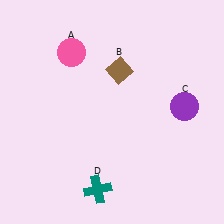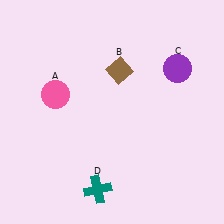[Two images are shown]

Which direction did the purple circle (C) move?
The purple circle (C) moved up.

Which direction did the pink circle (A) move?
The pink circle (A) moved down.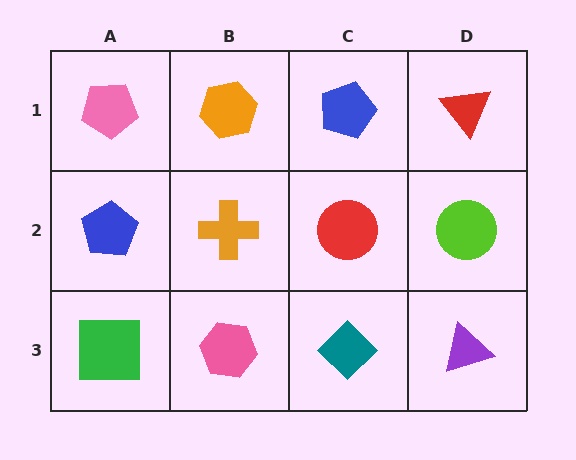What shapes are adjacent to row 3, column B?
An orange cross (row 2, column B), a green square (row 3, column A), a teal diamond (row 3, column C).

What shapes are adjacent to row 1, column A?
A blue pentagon (row 2, column A), an orange hexagon (row 1, column B).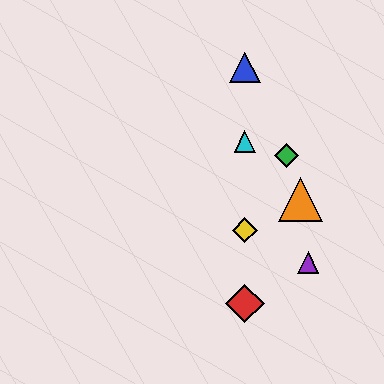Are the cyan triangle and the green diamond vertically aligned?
No, the cyan triangle is at x≈245 and the green diamond is at x≈286.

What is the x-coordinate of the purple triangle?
The purple triangle is at x≈308.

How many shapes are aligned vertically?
4 shapes (the red diamond, the blue triangle, the yellow diamond, the cyan triangle) are aligned vertically.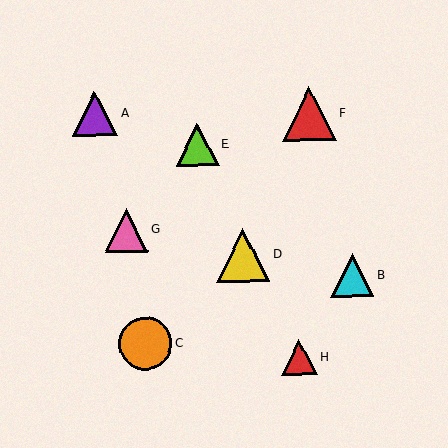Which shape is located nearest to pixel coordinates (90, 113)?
The purple triangle (labeled A) at (95, 113) is nearest to that location.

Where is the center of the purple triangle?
The center of the purple triangle is at (95, 113).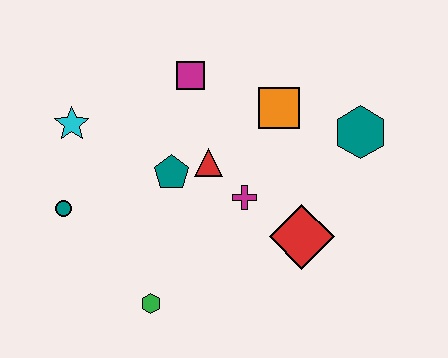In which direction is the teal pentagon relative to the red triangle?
The teal pentagon is to the left of the red triangle.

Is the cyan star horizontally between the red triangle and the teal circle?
Yes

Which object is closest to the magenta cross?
The red triangle is closest to the magenta cross.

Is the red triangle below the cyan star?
Yes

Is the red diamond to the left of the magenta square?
No